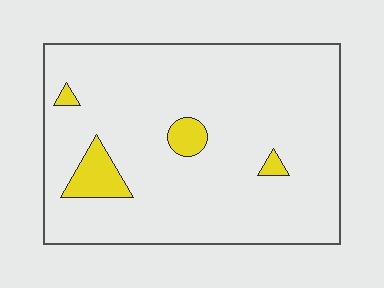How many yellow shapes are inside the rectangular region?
4.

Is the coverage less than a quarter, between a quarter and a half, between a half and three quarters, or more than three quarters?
Less than a quarter.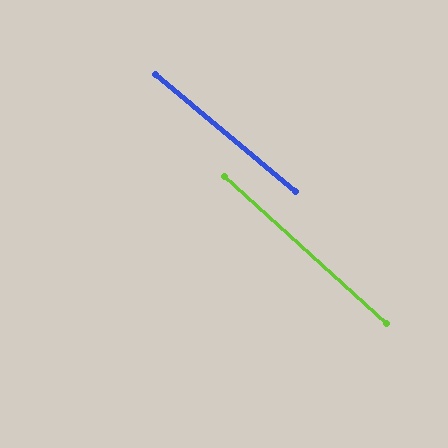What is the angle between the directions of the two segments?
Approximately 2 degrees.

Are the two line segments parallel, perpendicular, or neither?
Parallel — their directions differ by only 1.9°.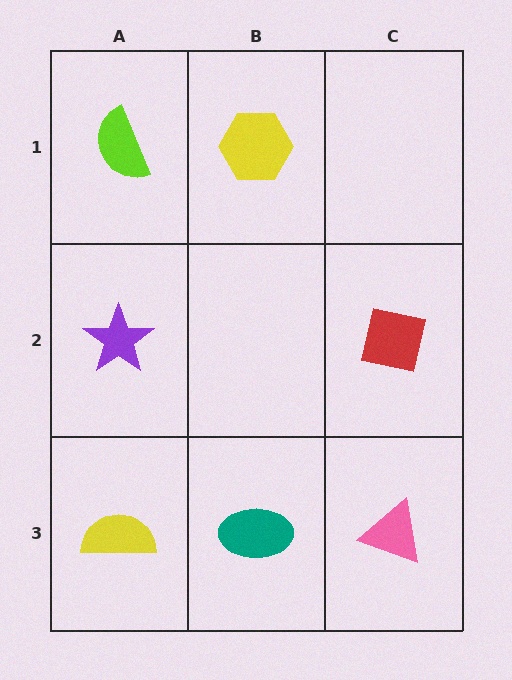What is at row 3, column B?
A teal ellipse.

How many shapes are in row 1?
2 shapes.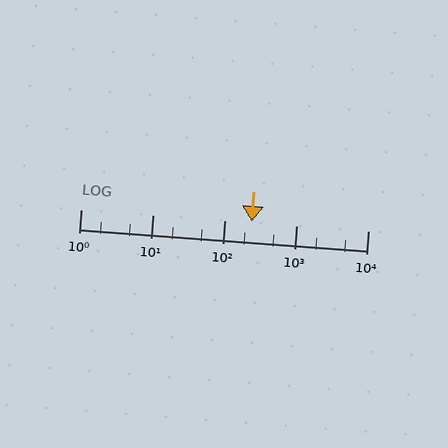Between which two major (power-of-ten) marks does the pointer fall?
The pointer is between 100 and 1000.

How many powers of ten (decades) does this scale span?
The scale spans 4 decades, from 1 to 10000.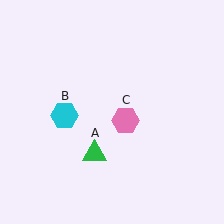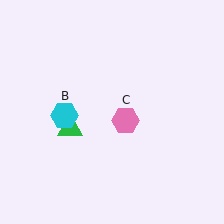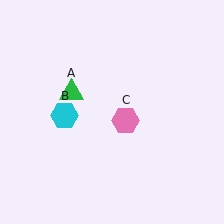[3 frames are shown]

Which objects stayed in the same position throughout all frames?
Cyan hexagon (object B) and pink hexagon (object C) remained stationary.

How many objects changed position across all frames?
1 object changed position: green triangle (object A).